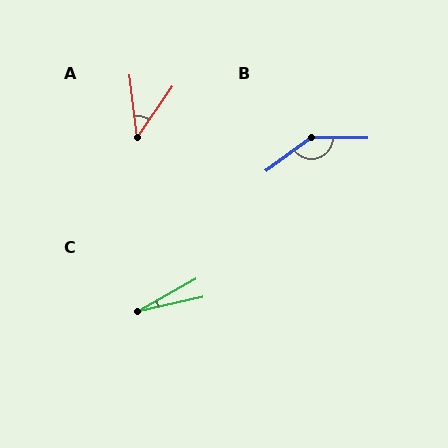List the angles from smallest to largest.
C (17°), A (42°), B (143°).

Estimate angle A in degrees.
Approximately 42 degrees.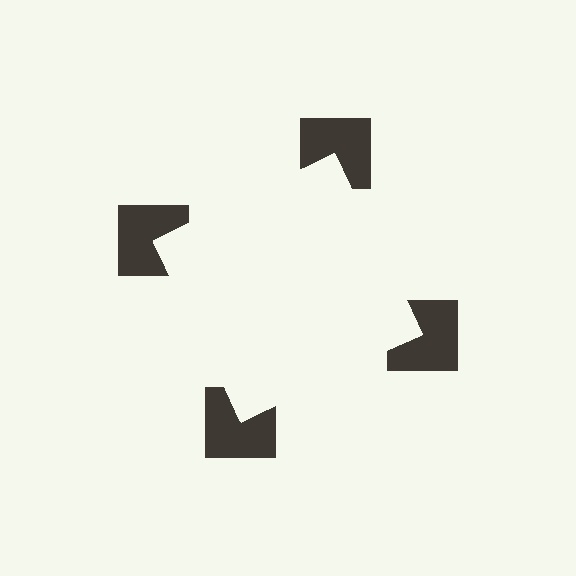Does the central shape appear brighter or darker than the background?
It typically appears slightly brighter than the background, even though no actual brightness change is drawn.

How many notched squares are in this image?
There are 4 — one at each vertex of the illusory square.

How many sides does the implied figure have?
4 sides.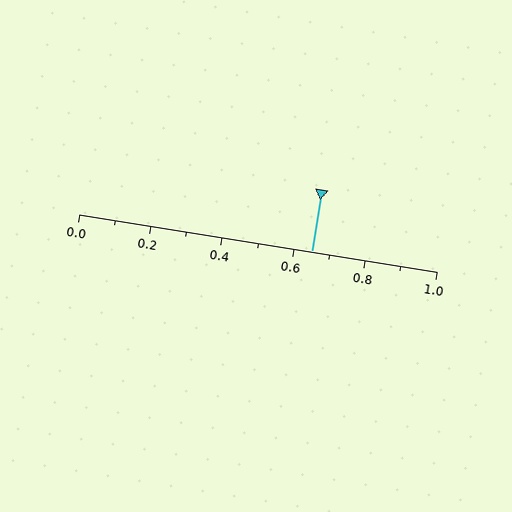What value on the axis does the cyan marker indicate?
The marker indicates approximately 0.65.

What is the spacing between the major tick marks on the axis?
The major ticks are spaced 0.2 apart.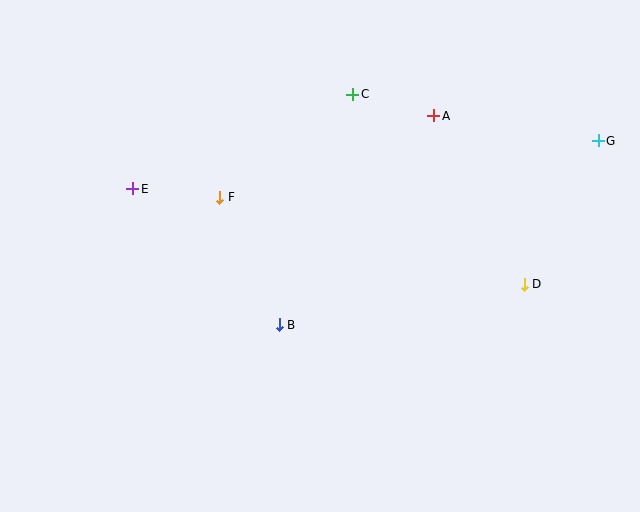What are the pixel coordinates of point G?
Point G is at (598, 141).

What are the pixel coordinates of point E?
Point E is at (133, 189).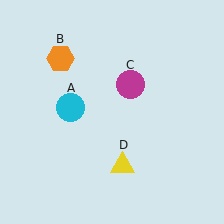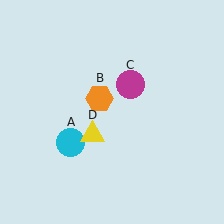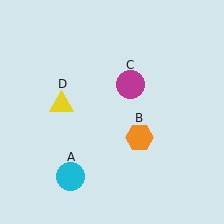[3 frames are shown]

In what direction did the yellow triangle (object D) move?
The yellow triangle (object D) moved up and to the left.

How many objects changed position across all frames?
3 objects changed position: cyan circle (object A), orange hexagon (object B), yellow triangle (object D).